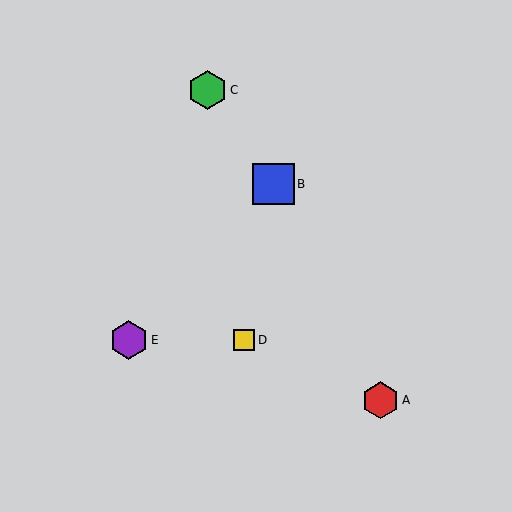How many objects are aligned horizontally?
2 objects (D, E) are aligned horizontally.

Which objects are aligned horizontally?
Objects D, E are aligned horizontally.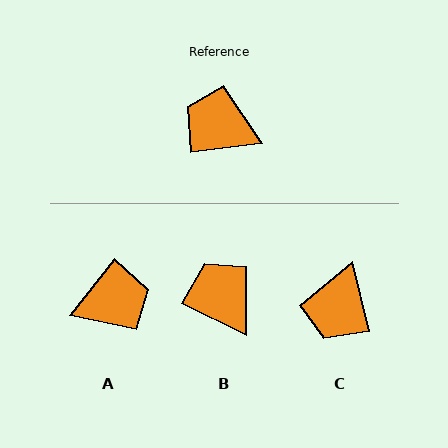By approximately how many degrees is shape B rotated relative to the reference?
Approximately 33 degrees clockwise.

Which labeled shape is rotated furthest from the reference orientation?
A, about 136 degrees away.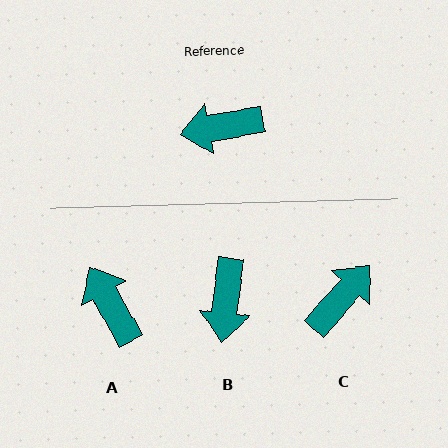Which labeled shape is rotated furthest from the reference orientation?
C, about 142 degrees away.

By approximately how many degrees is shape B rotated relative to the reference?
Approximately 73 degrees counter-clockwise.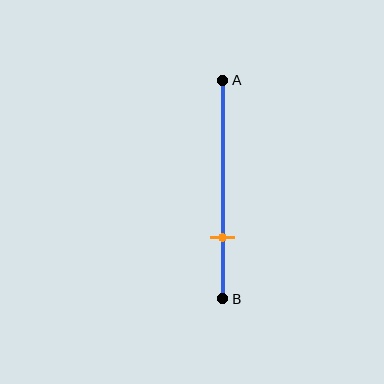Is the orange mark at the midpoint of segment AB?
No, the mark is at about 70% from A, not at the 50% midpoint.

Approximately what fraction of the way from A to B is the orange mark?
The orange mark is approximately 70% of the way from A to B.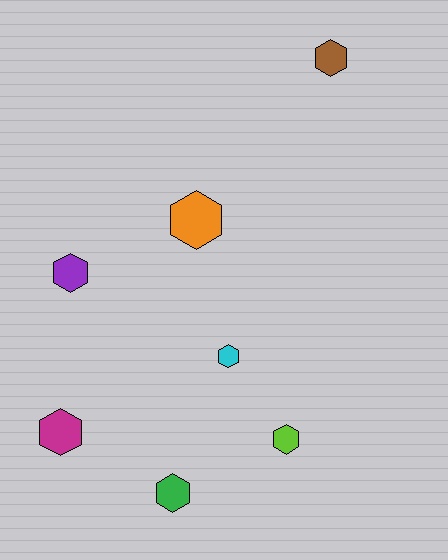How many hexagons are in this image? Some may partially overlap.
There are 7 hexagons.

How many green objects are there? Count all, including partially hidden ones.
There is 1 green object.